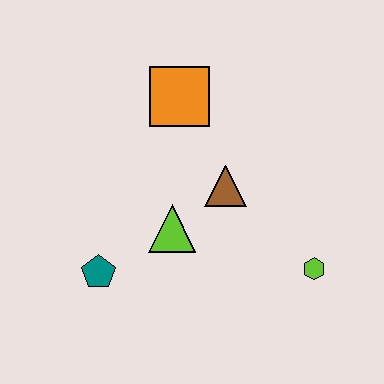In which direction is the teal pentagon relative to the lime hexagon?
The teal pentagon is to the left of the lime hexagon.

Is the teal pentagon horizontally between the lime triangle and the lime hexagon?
No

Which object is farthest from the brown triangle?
The teal pentagon is farthest from the brown triangle.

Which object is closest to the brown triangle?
The lime triangle is closest to the brown triangle.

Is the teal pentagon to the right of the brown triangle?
No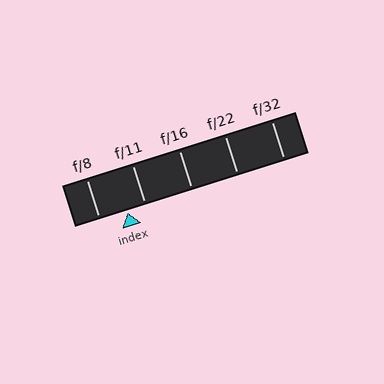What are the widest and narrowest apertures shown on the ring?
The widest aperture shown is f/8 and the narrowest is f/32.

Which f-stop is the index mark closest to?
The index mark is closest to f/11.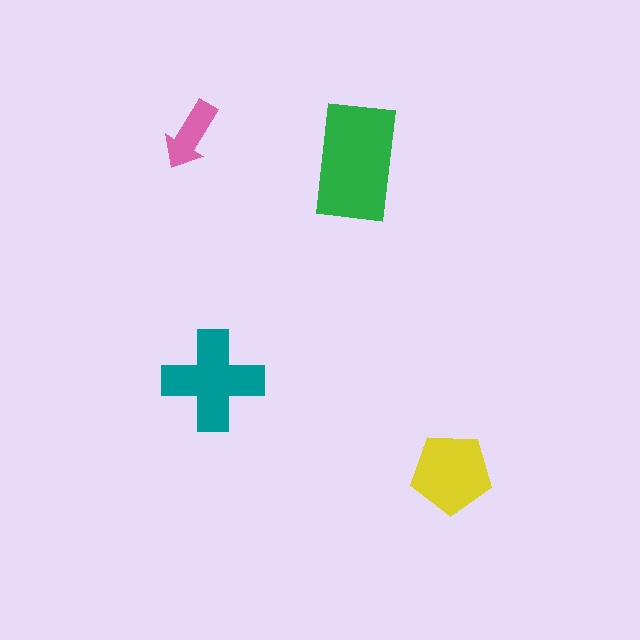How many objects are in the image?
There are 4 objects in the image.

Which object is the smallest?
The pink arrow.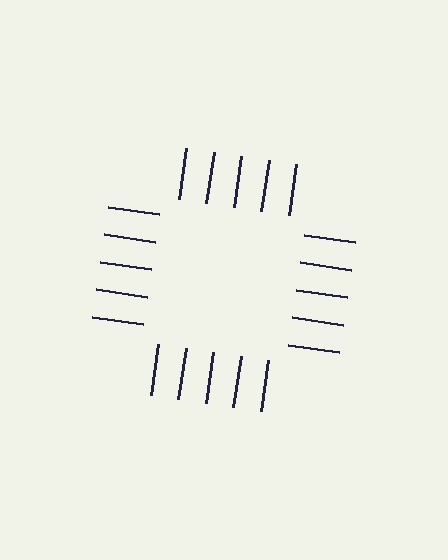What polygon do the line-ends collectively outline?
An illusory square — the line segments terminate on its edges but no continuous stroke is drawn.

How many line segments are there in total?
20 — 5 along each of the 4 edges.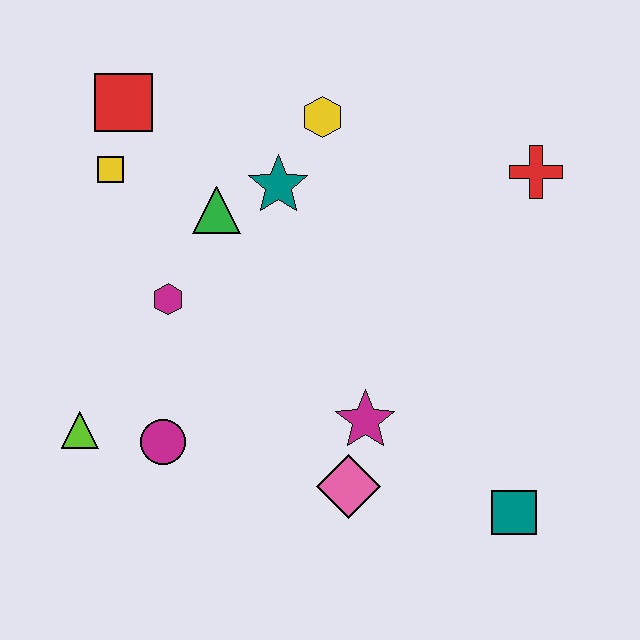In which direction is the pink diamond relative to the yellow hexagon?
The pink diamond is below the yellow hexagon.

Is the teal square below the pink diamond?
Yes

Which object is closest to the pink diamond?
The magenta star is closest to the pink diamond.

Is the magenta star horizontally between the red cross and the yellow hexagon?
Yes